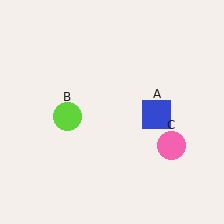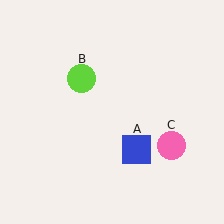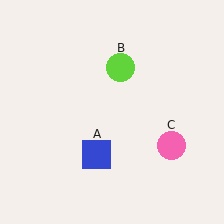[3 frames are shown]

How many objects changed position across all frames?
2 objects changed position: blue square (object A), lime circle (object B).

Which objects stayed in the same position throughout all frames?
Pink circle (object C) remained stationary.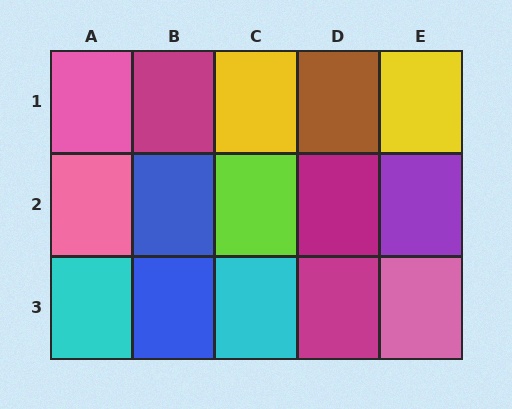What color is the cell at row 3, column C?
Cyan.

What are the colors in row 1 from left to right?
Pink, magenta, yellow, brown, yellow.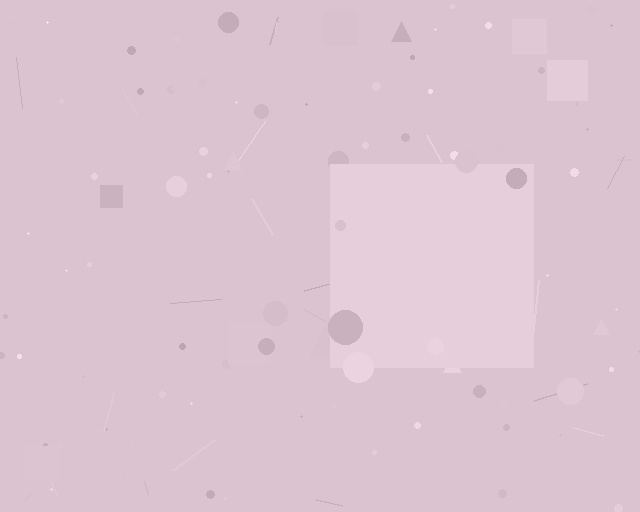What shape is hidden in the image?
A square is hidden in the image.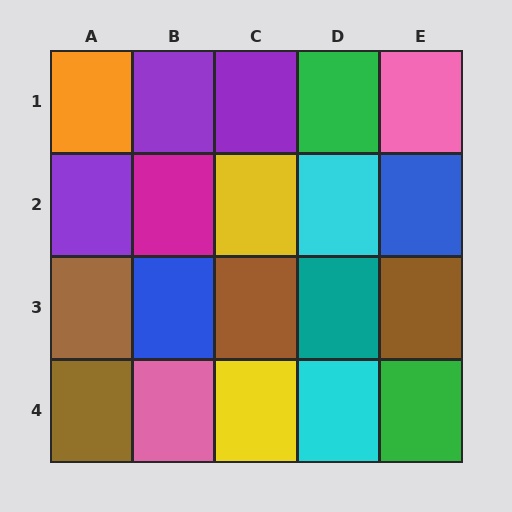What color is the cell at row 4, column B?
Pink.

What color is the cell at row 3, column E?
Brown.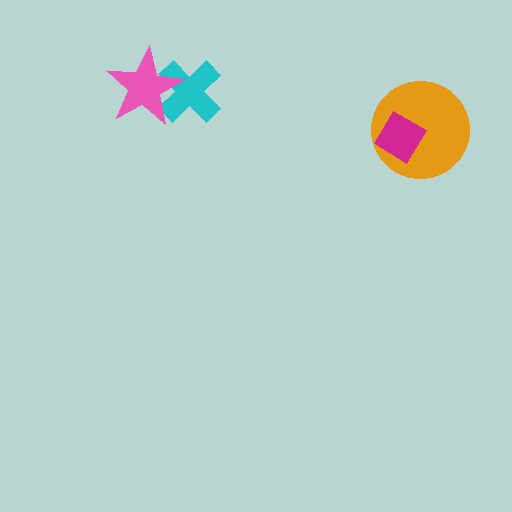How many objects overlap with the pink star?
1 object overlaps with the pink star.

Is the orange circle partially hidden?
Yes, it is partially covered by another shape.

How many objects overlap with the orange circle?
1 object overlaps with the orange circle.